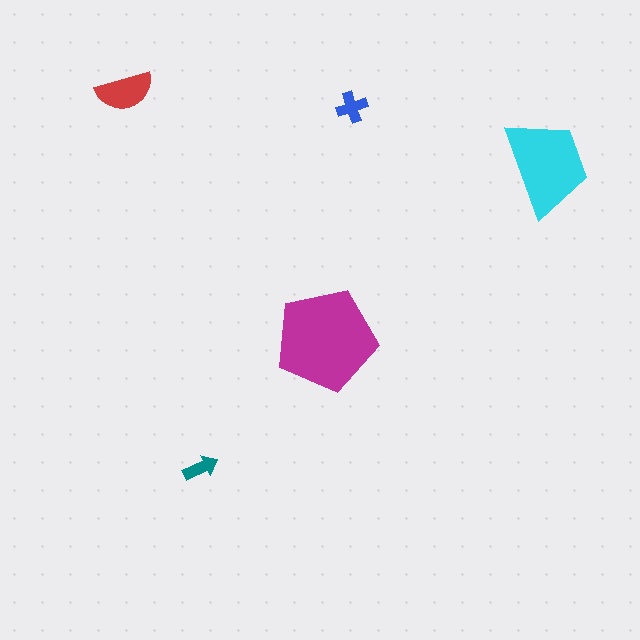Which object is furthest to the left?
The red semicircle is leftmost.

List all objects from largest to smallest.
The magenta pentagon, the cyan trapezoid, the red semicircle, the blue cross, the teal arrow.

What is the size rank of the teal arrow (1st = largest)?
5th.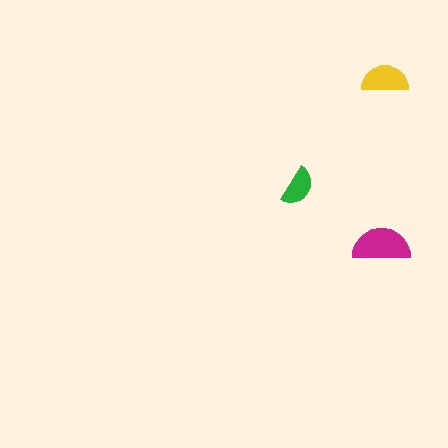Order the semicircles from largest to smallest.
the magenta one, the yellow one, the green one.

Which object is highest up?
The yellow semicircle is topmost.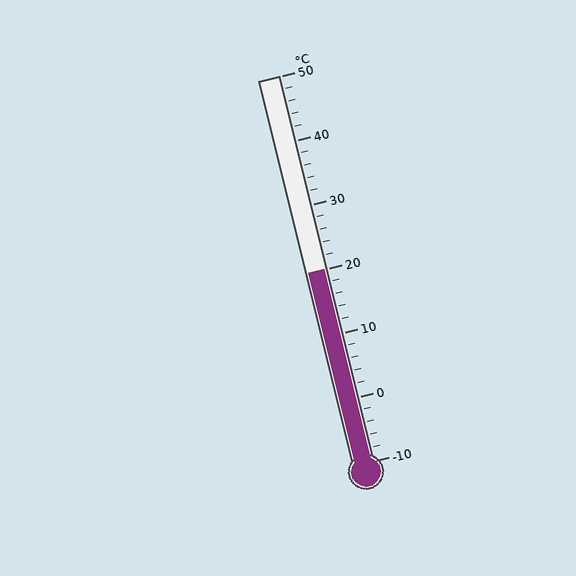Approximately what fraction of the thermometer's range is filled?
The thermometer is filled to approximately 50% of its range.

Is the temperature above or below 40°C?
The temperature is below 40°C.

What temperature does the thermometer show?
The thermometer shows approximately 20°C.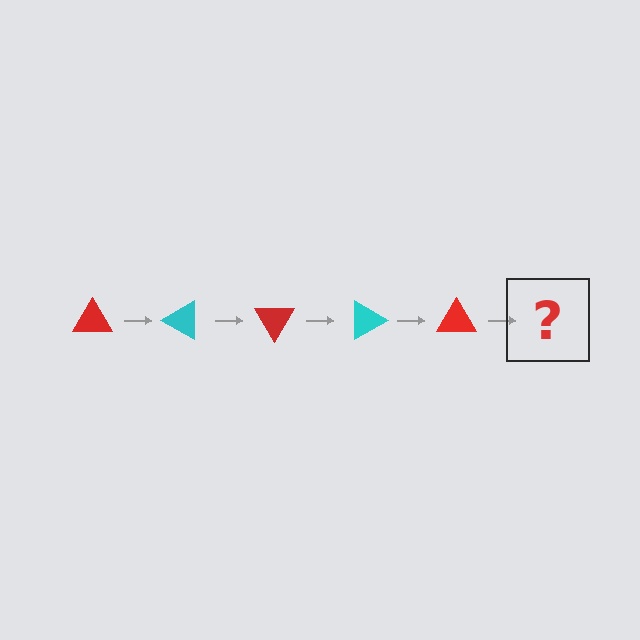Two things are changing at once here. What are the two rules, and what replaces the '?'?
The two rules are that it rotates 30 degrees each step and the color cycles through red and cyan. The '?' should be a cyan triangle, rotated 150 degrees from the start.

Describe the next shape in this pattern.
It should be a cyan triangle, rotated 150 degrees from the start.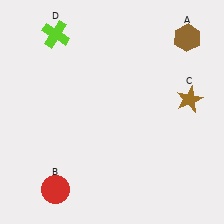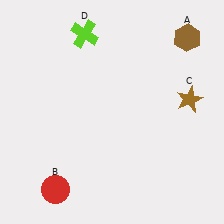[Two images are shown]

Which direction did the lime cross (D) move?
The lime cross (D) moved right.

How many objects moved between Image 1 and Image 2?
1 object moved between the two images.